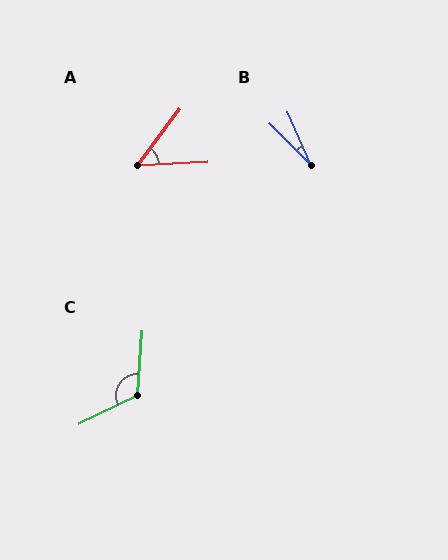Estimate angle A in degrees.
Approximately 50 degrees.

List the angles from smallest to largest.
B (22°), A (50°), C (121°).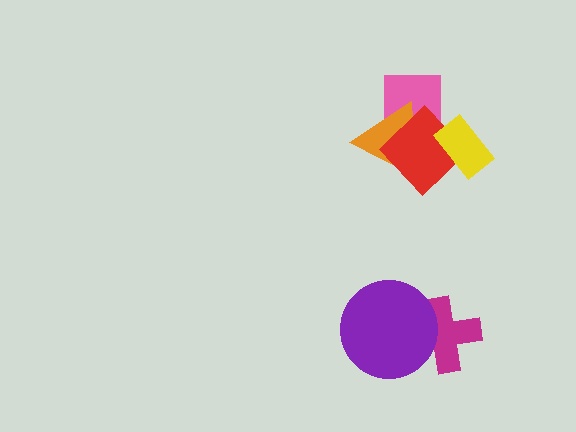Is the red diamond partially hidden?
Yes, it is partially covered by another shape.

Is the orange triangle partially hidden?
Yes, it is partially covered by another shape.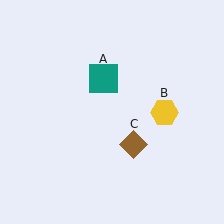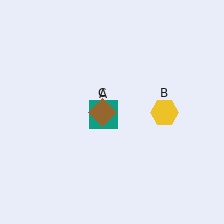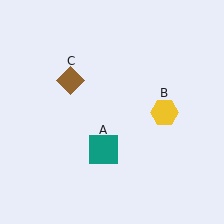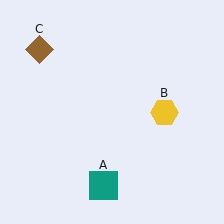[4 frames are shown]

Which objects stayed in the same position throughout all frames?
Yellow hexagon (object B) remained stationary.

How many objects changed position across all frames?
2 objects changed position: teal square (object A), brown diamond (object C).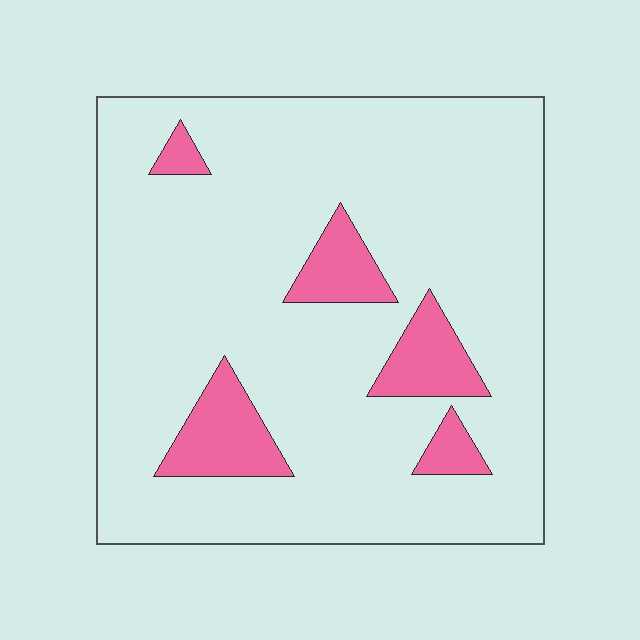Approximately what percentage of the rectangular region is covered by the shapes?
Approximately 15%.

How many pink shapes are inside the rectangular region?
5.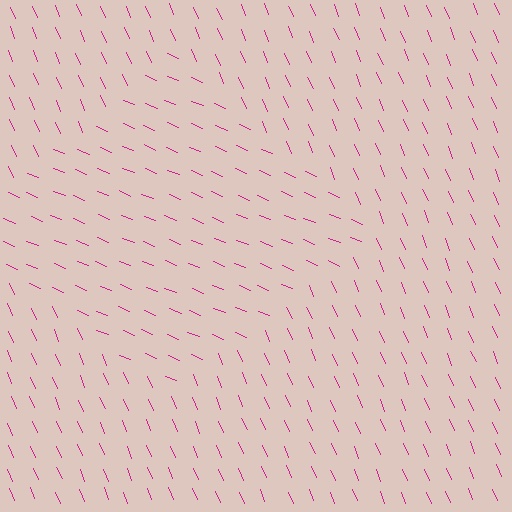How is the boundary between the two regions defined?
The boundary is defined purely by a change in line orientation (approximately 45 degrees difference). All lines are the same color and thickness.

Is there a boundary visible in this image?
Yes, there is a texture boundary formed by a change in line orientation.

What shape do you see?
I see a diamond.